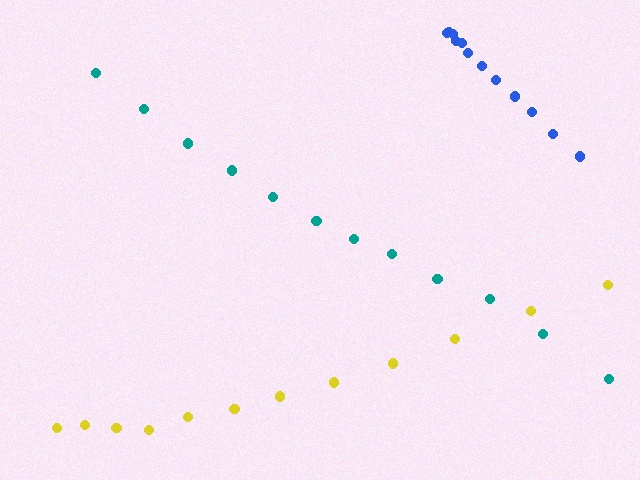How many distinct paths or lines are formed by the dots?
There are 3 distinct paths.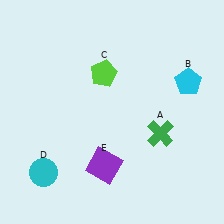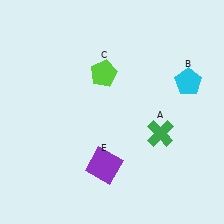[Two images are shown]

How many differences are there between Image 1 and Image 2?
There is 1 difference between the two images.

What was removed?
The cyan circle (D) was removed in Image 2.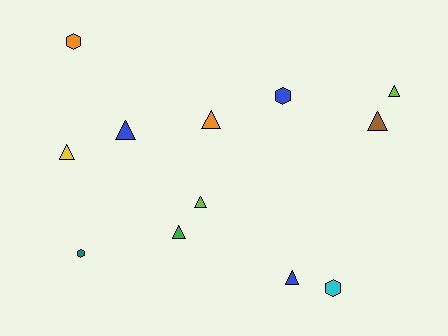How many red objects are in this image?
There are no red objects.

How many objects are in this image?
There are 12 objects.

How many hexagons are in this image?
There are 4 hexagons.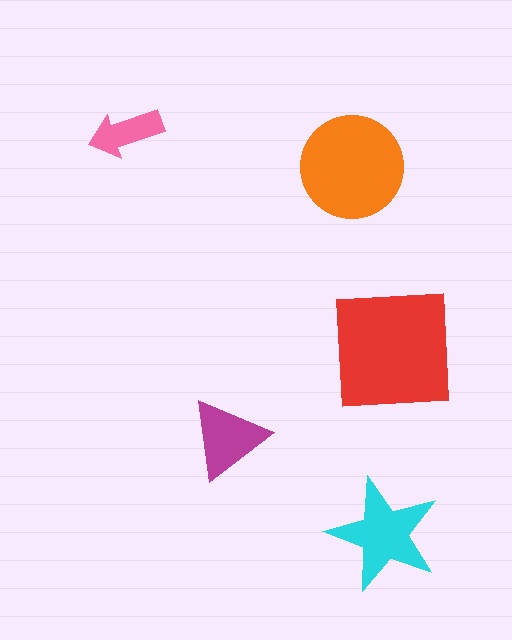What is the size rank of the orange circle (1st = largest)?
2nd.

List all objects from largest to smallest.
The red square, the orange circle, the cyan star, the magenta triangle, the pink arrow.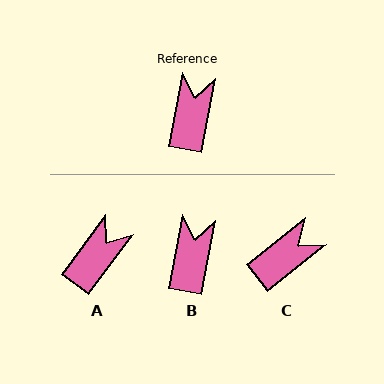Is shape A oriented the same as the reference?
No, it is off by about 25 degrees.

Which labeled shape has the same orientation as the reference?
B.